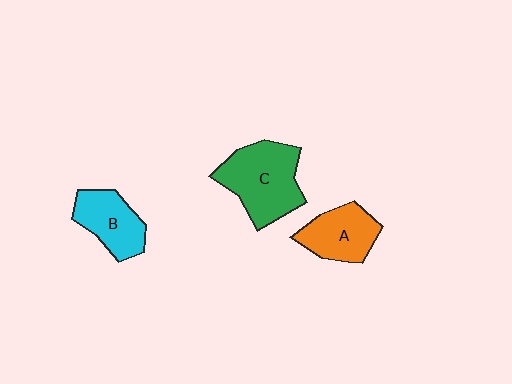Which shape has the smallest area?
Shape B (cyan).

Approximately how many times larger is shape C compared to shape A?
Approximately 1.5 times.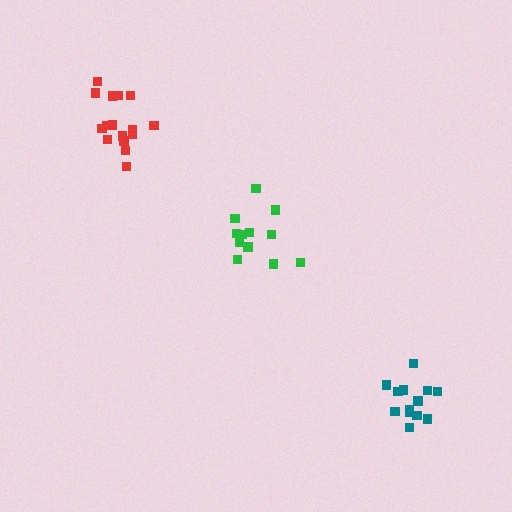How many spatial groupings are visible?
There are 3 spatial groupings.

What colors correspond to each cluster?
The clusters are colored: green, red, teal.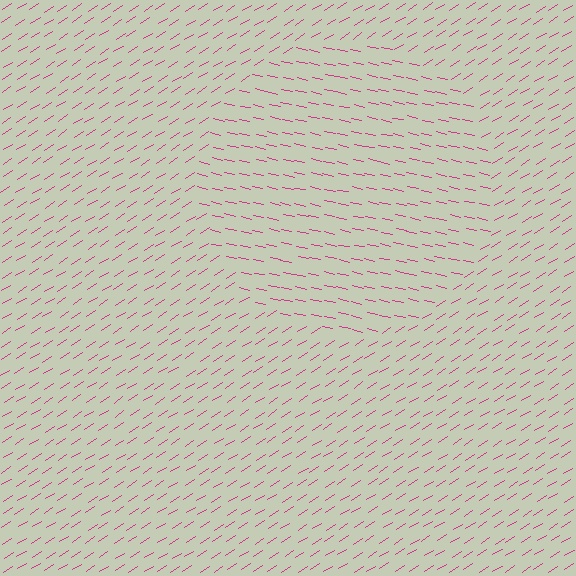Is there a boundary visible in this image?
Yes, there is a texture boundary formed by a change in line orientation.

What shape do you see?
I see a circle.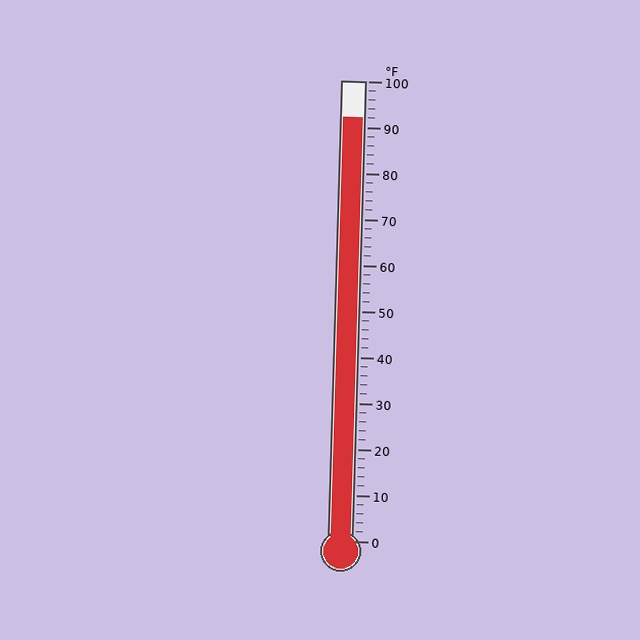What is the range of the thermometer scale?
The thermometer scale ranges from 0°F to 100°F.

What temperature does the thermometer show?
The thermometer shows approximately 92°F.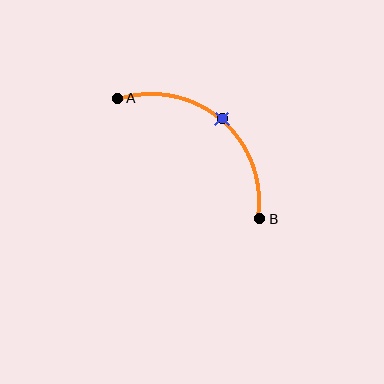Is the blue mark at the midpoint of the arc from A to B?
Yes. The blue mark lies on the arc at equal arc-length from both A and B — it is the arc midpoint.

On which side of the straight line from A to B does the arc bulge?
The arc bulges above and to the right of the straight line connecting A and B.